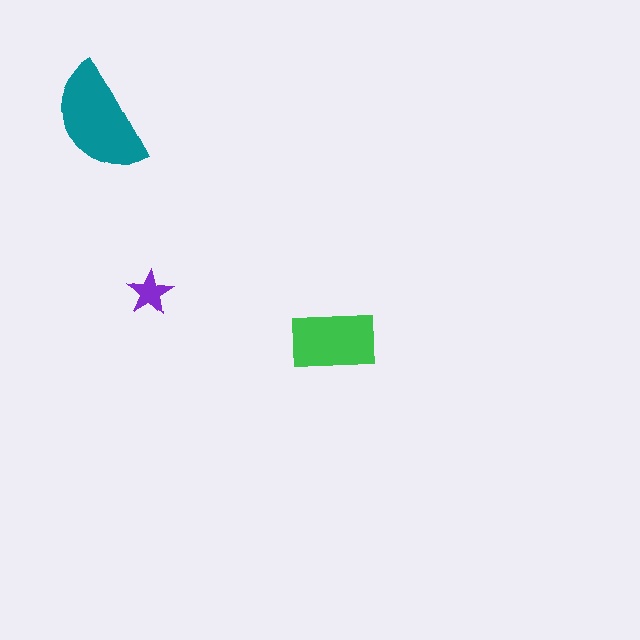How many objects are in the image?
There are 3 objects in the image.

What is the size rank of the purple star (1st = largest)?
3rd.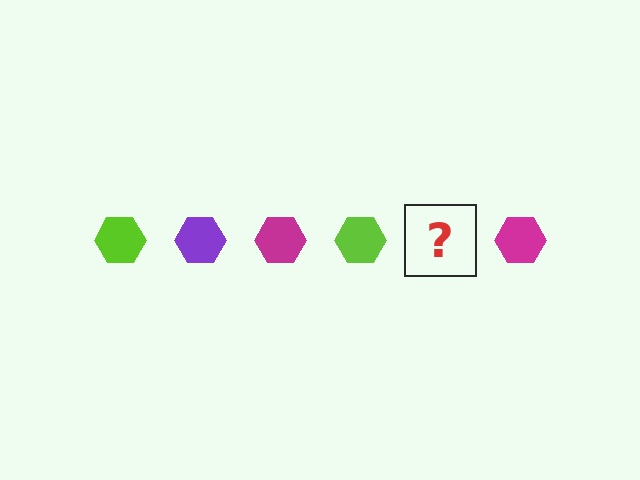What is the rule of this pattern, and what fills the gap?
The rule is that the pattern cycles through lime, purple, magenta hexagons. The gap should be filled with a purple hexagon.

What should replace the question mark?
The question mark should be replaced with a purple hexagon.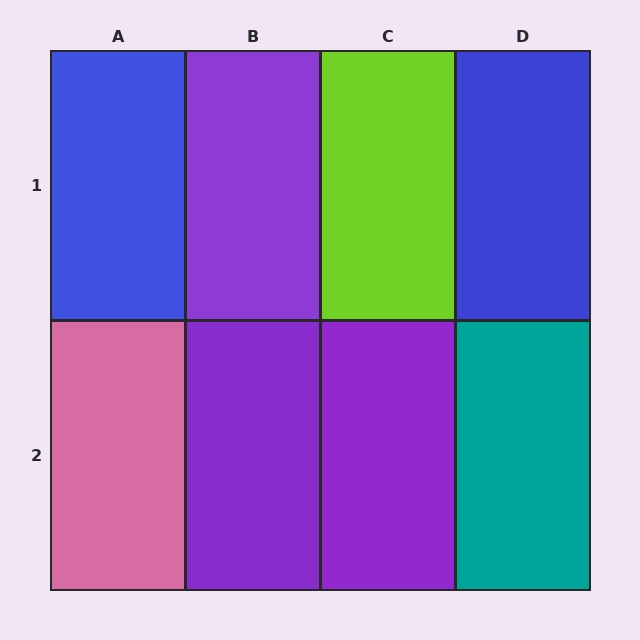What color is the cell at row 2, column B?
Purple.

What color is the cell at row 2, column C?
Purple.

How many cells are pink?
1 cell is pink.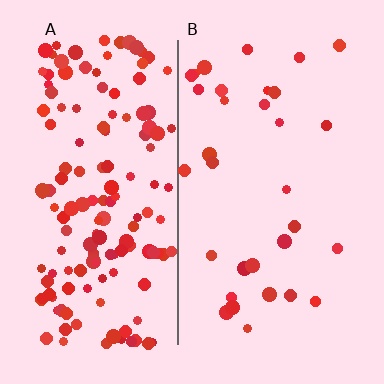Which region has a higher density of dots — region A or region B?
A (the left).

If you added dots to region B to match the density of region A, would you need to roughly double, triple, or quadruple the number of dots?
Approximately quadruple.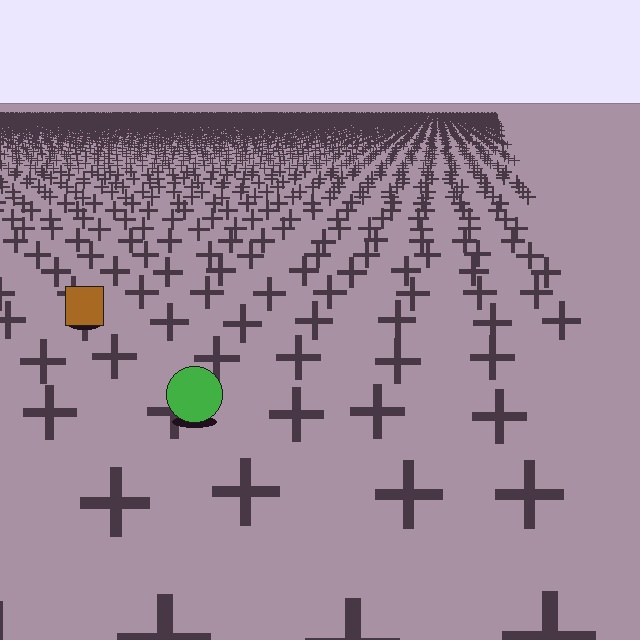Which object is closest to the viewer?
The green circle is closest. The texture marks near it are larger and more spread out.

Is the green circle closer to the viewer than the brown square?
Yes. The green circle is closer — you can tell from the texture gradient: the ground texture is coarser near it.